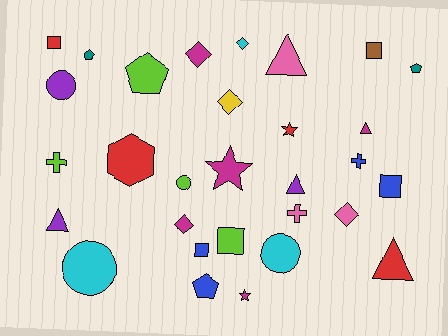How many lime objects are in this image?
There are 4 lime objects.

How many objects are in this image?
There are 30 objects.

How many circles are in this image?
There are 4 circles.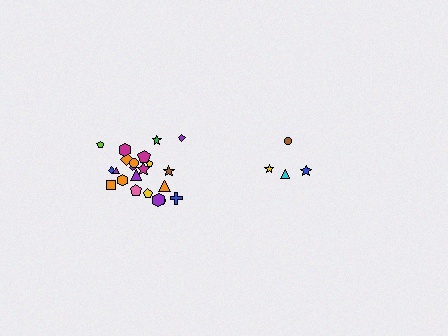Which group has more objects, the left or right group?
The left group.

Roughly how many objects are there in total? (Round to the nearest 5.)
Roughly 25 objects in total.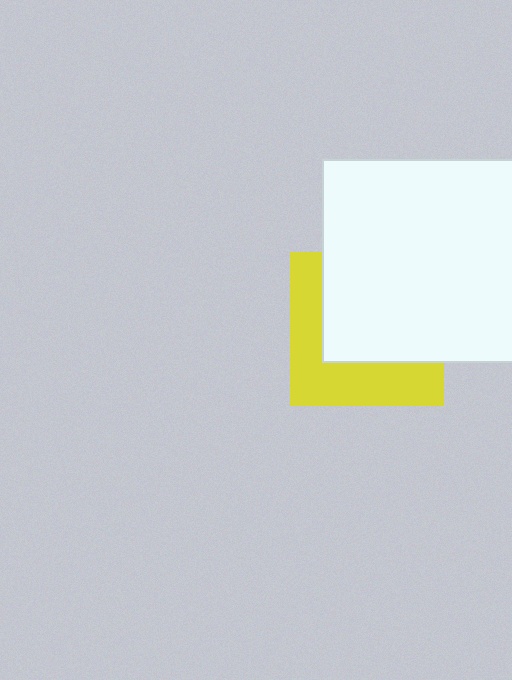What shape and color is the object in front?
The object in front is a white square.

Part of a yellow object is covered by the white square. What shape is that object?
It is a square.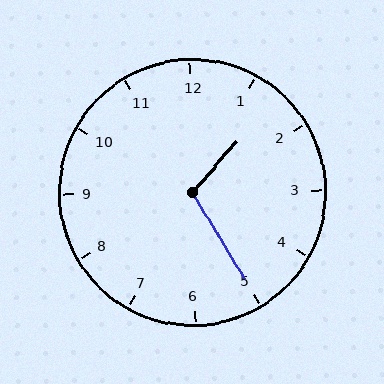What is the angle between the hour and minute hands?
Approximately 108 degrees.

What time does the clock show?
1:25.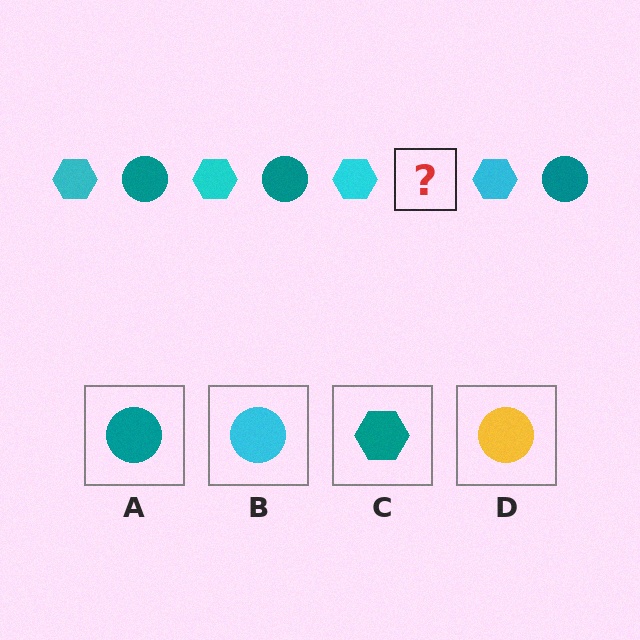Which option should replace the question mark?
Option A.